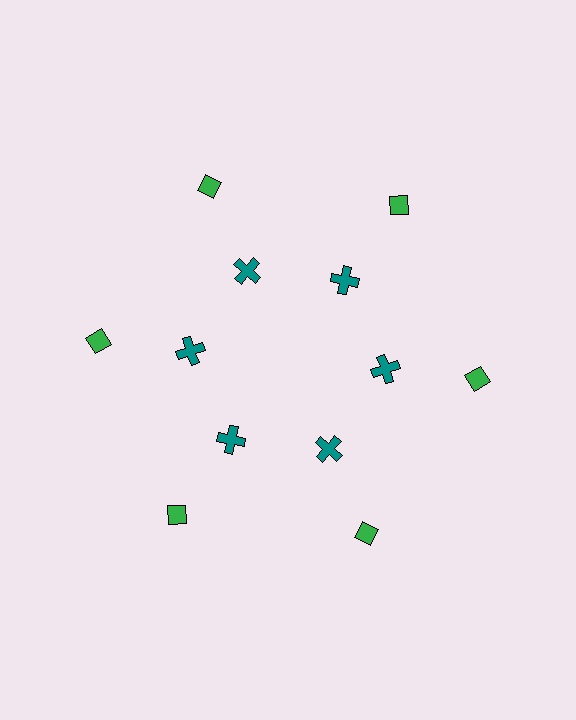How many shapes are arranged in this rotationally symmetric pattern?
There are 12 shapes, arranged in 6 groups of 2.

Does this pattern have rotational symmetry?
Yes, this pattern has 6-fold rotational symmetry. It looks the same after rotating 60 degrees around the center.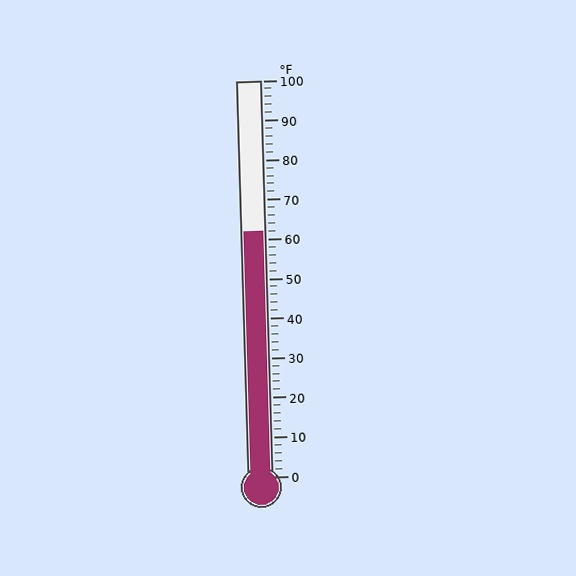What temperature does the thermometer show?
The thermometer shows approximately 62°F.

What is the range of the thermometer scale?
The thermometer scale ranges from 0°F to 100°F.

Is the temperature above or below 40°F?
The temperature is above 40°F.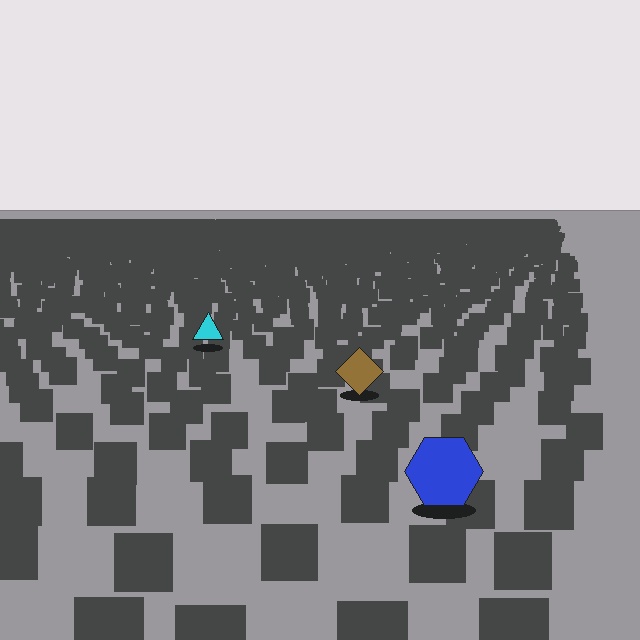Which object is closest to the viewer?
The blue hexagon is closest. The texture marks near it are larger and more spread out.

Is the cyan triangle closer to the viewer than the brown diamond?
No. The brown diamond is closer — you can tell from the texture gradient: the ground texture is coarser near it.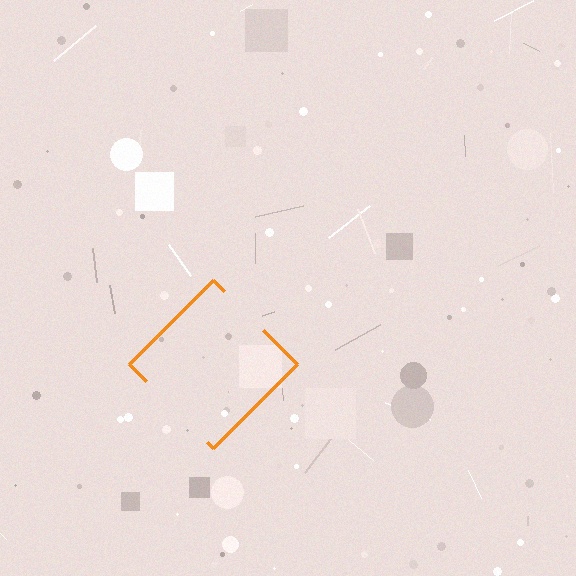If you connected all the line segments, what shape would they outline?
They would outline a diamond.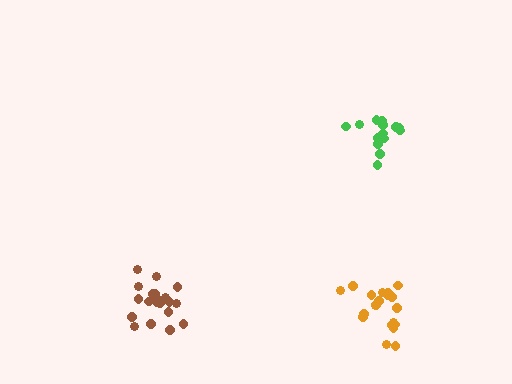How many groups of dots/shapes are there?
There are 3 groups.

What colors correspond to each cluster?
The clusters are colored: brown, orange, green.